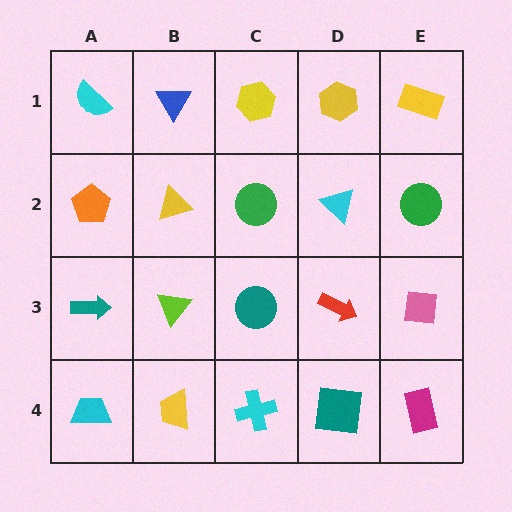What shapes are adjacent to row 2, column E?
A yellow rectangle (row 1, column E), a pink square (row 3, column E), a cyan triangle (row 2, column D).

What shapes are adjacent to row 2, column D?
A yellow hexagon (row 1, column D), a red arrow (row 3, column D), a green circle (row 2, column C), a green circle (row 2, column E).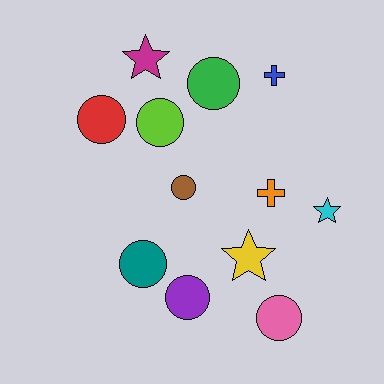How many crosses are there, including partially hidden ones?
There are 2 crosses.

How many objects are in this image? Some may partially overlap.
There are 12 objects.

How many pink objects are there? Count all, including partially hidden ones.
There is 1 pink object.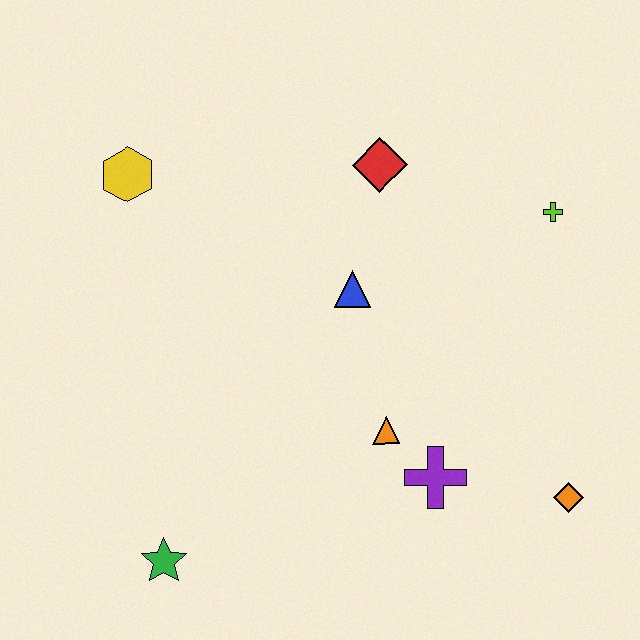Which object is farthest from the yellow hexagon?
The orange diamond is farthest from the yellow hexagon.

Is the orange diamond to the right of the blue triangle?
Yes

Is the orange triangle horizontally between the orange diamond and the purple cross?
No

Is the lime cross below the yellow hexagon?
Yes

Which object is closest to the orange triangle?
The purple cross is closest to the orange triangle.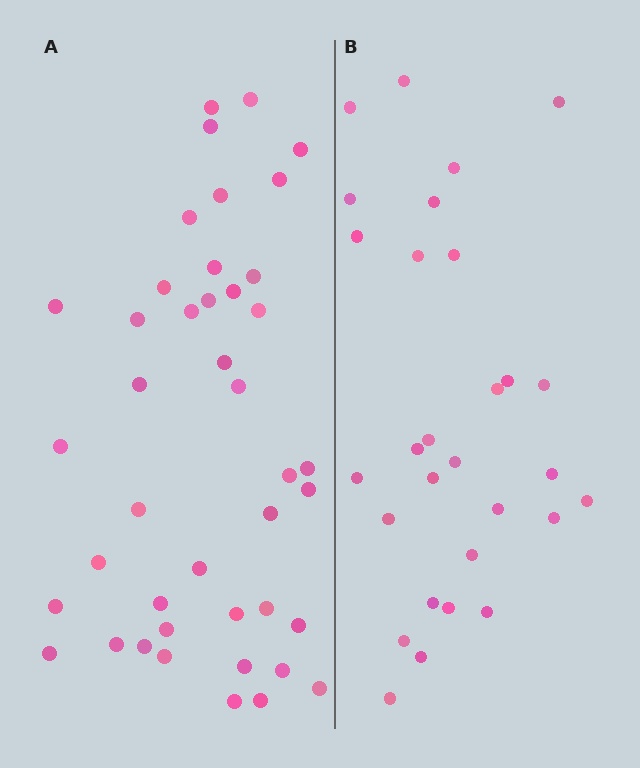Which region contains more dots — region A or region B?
Region A (the left region) has more dots.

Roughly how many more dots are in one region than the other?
Region A has approximately 15 more dots than region B.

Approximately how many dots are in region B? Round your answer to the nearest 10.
About 30 dots. (The exact count is 29, which rounds to 30.)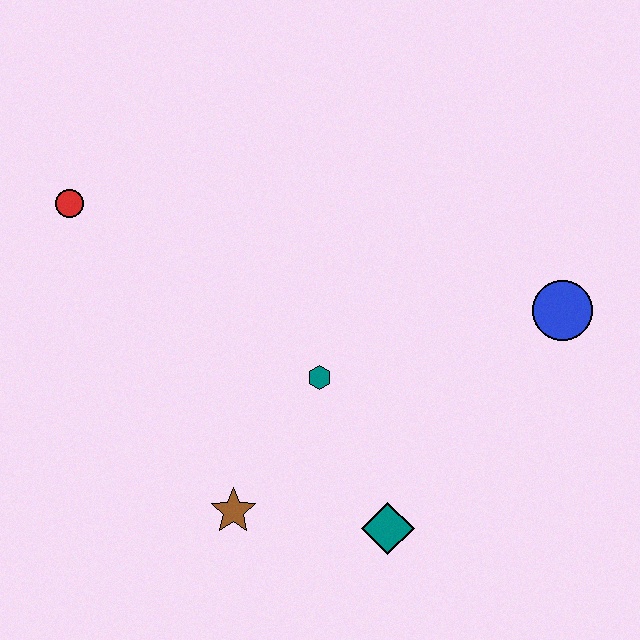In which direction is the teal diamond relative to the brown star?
The teal diamond is to the right of the brown star.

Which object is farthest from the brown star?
The blue circle is farthest from the brown star.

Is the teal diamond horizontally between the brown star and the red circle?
No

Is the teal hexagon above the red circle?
No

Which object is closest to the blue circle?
The teal hexagon is closest to the blue circle.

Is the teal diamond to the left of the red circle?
No